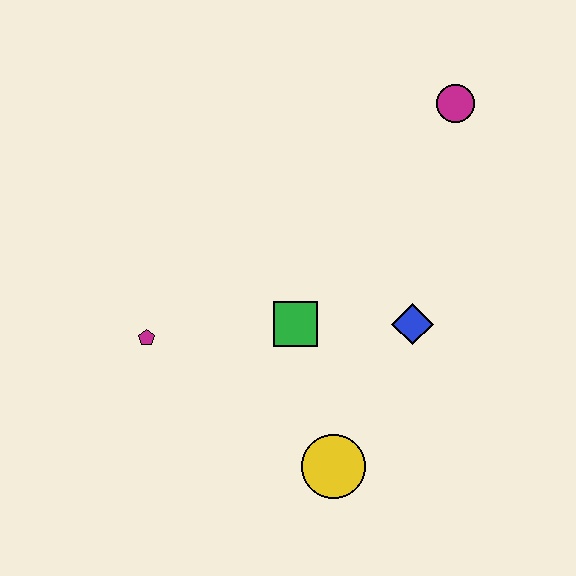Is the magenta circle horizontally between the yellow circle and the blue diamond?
No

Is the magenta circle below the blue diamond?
No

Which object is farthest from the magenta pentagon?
The magenta circle is farthest from the magenta pentagon.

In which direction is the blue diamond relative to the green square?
The blue diamond is to the right of the green square.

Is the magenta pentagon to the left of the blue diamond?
Yes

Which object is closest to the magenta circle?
The blue diamond is closest to the magenta circle.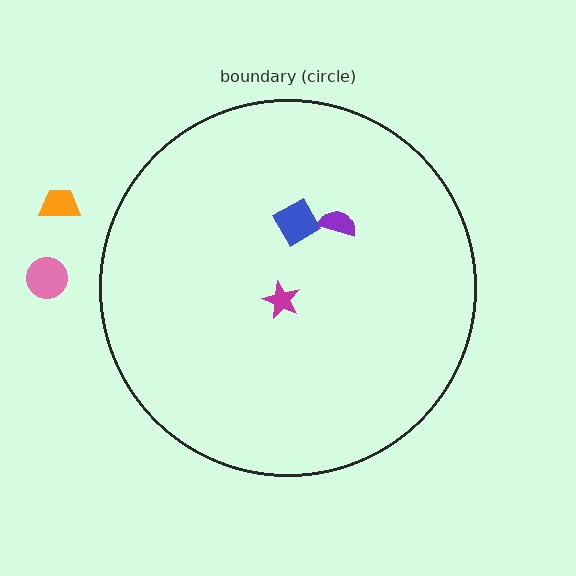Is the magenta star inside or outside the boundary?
Inside.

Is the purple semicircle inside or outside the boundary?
Inside.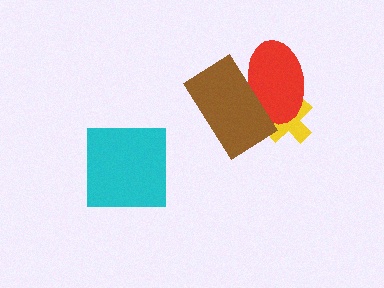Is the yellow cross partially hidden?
Yes, it is partially covered by another shape.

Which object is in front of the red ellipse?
The brown rectangle is in front of the red ellipse.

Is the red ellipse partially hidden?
Yes, it is partially covered by another shape.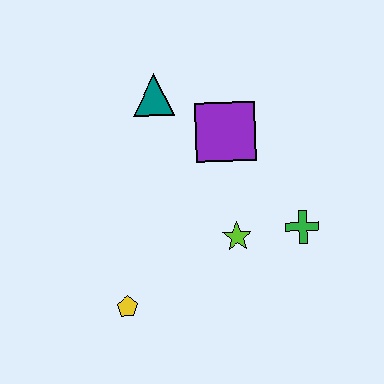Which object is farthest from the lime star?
The teal triangle is farthest from the lime star.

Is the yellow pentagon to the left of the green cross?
Yes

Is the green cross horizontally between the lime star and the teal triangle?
No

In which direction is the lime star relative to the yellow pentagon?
The lime star is to the right of the yellow pentagon.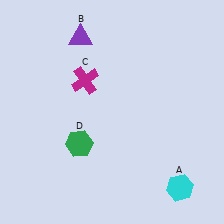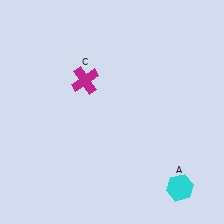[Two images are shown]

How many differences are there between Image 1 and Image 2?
There are 2 differences between the two images.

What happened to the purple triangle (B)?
The purple triangle (B) was removed in Image 2. It was in the top-left area of Image 1.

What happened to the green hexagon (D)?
The green hexagon (D) was removed in Image 2. It was in the bottom-left area of Image 1.